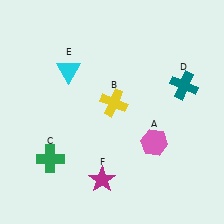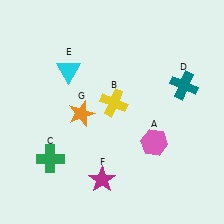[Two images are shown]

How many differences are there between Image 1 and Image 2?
There is 1 difference between the two images.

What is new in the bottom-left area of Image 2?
An orange star (G) was added in the bottom-left area of Image 2.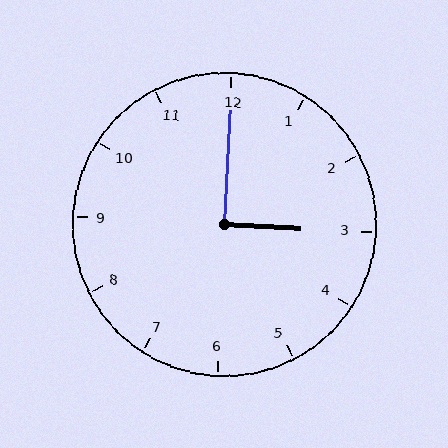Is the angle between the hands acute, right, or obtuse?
It is right.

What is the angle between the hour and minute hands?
Approximately 90 degrees.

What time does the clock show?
3:00.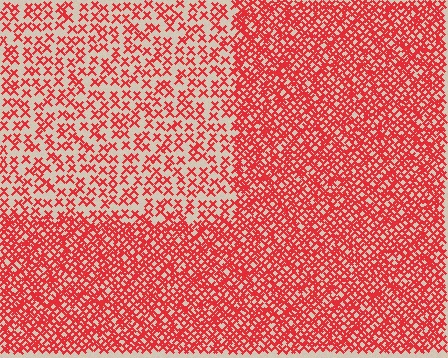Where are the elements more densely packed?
The elements are more densely packed outside the rectangle boundary.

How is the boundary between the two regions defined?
The boundary is defined by a change in element density (approximately 2.3x ratio). All elements are the same color, size, and shape.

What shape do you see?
I see a rectangle.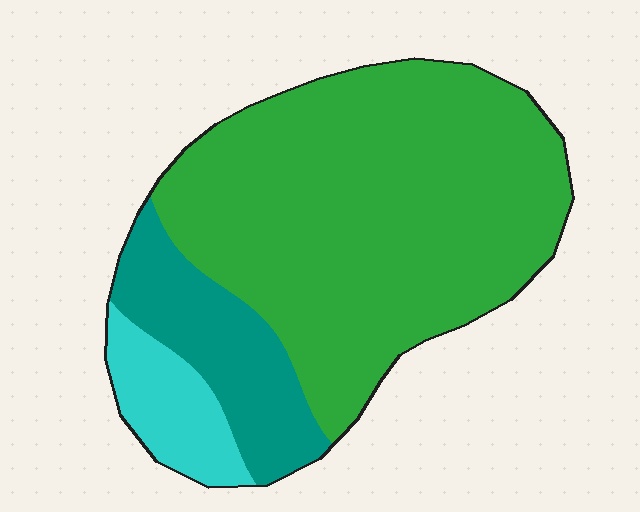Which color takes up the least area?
Cyan, at roughly 10%.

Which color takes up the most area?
Green, at roughly 70%.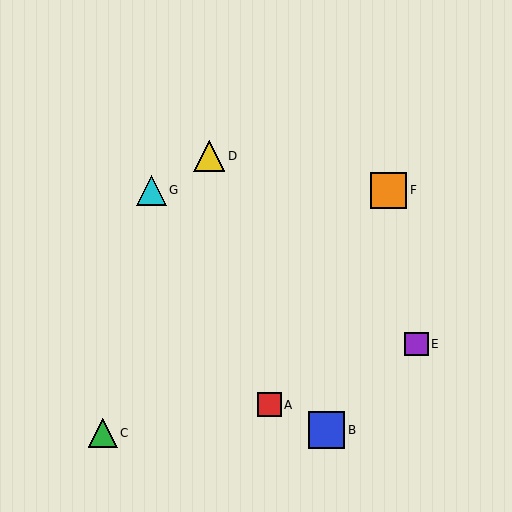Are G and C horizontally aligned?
No, G is at y≈190 and C is at y≈433.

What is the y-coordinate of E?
Object E is at y≈344.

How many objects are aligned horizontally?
2 objects (F, G) are aligned horizontally.